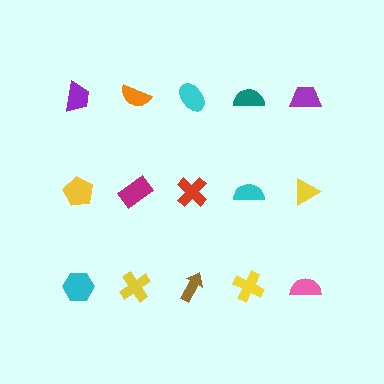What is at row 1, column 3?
A cyan ellipse.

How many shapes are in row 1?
5 shapes.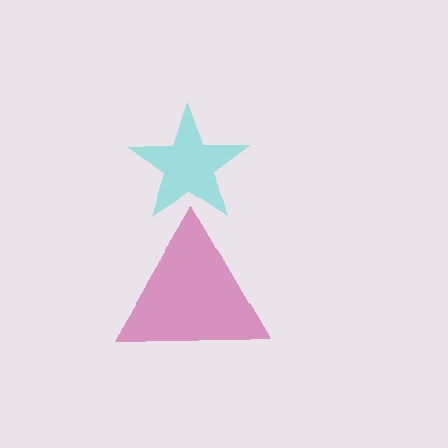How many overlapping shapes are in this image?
There are 2 overlapping shapes in the image.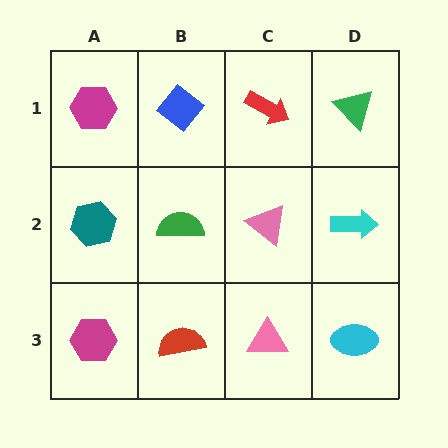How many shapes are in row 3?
4 shapes.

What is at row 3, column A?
A magenta hexagon.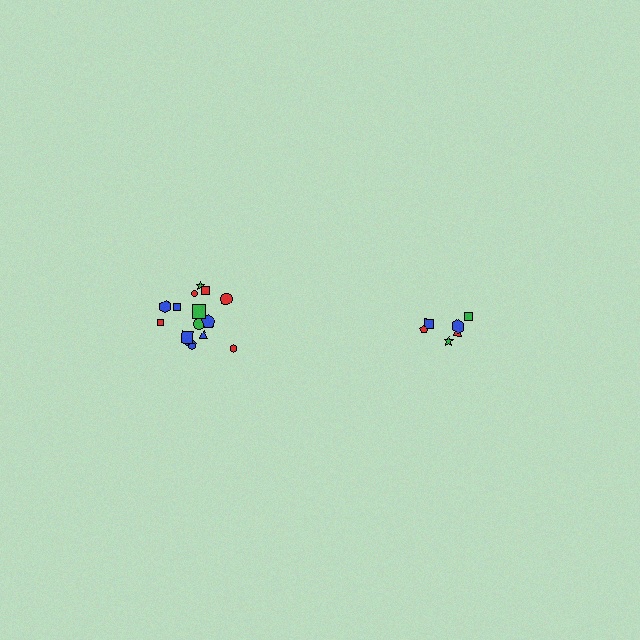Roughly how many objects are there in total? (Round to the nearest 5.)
Roughly 20 objects in total.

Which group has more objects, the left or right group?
The left group.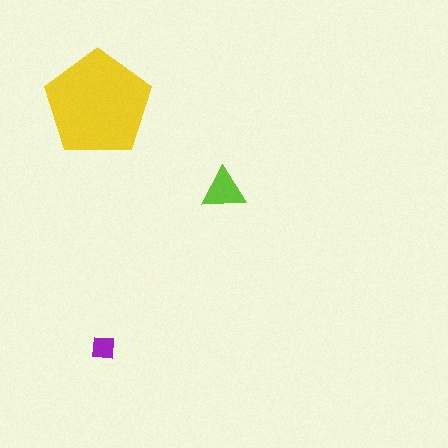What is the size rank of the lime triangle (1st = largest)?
2nd.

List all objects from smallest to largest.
The purple square, the lime triangle, the yellow pentagon.